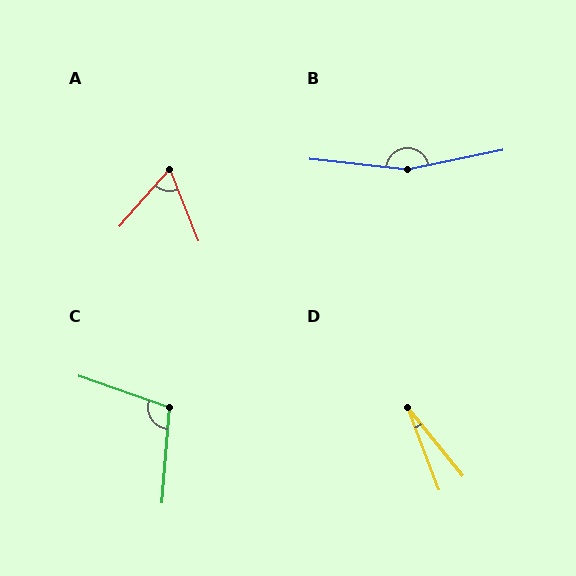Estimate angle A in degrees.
Approximately 63 degrees.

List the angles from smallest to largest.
D (18°), A (63°), C (104°), B (162°).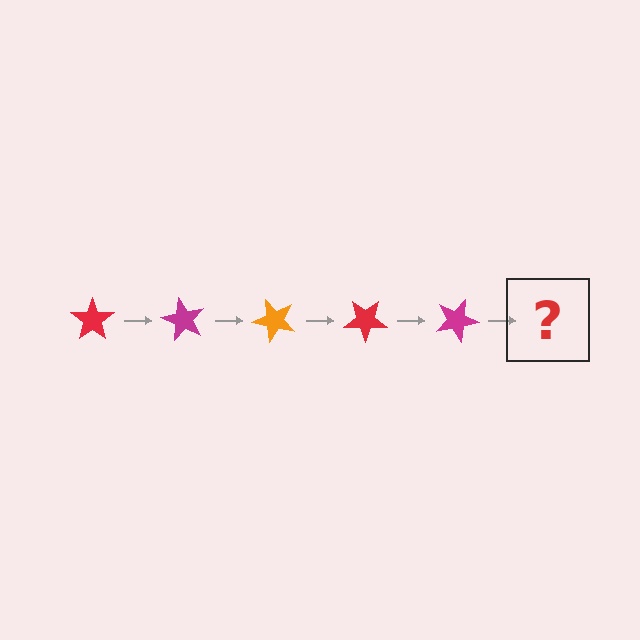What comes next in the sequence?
The next element should be an orange star, rotated 300 degrees from the start.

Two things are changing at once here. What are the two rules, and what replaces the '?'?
The two rules are that it rotates 60 degrees each step and the color cycles through red, magenta, and orange. The '?' should be an orange star, rotated 300 degrees from the start.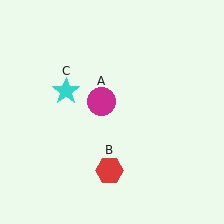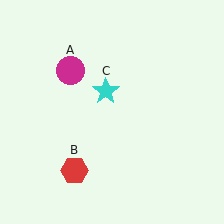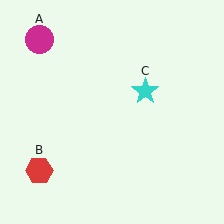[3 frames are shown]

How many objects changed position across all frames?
3 objects changed position: magenta circle (object A), red hexagon (object B), cyan star (object C).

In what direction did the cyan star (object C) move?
The cyan star (object C) moved right.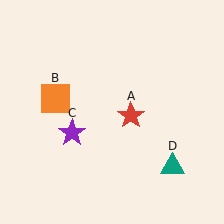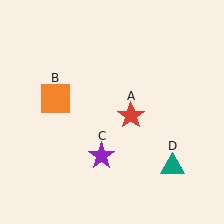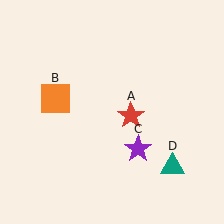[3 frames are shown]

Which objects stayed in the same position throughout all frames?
Red star (object A) and orange square (object B) and teal triangle (object D) remained stationary.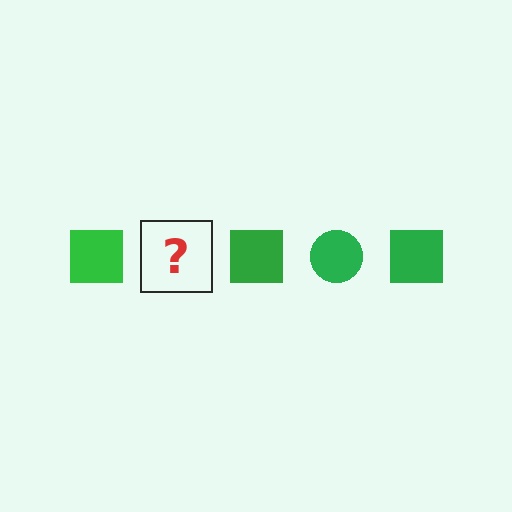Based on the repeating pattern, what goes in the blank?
The blank should be a green circle.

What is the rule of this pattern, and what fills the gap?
The rule is that the pattern cycles through square, circle shapes in green. The gap should be filled with a green circle.